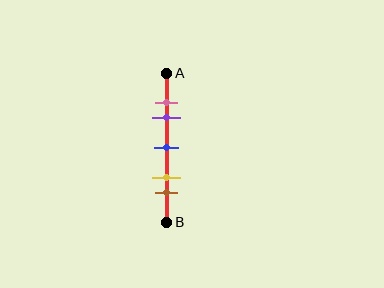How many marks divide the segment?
There are 5 marks dividing the segment.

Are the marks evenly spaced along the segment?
No, the marks are not evenly spaced.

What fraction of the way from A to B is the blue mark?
The blue mark is approximately 50% (0.5) of the way from A to B.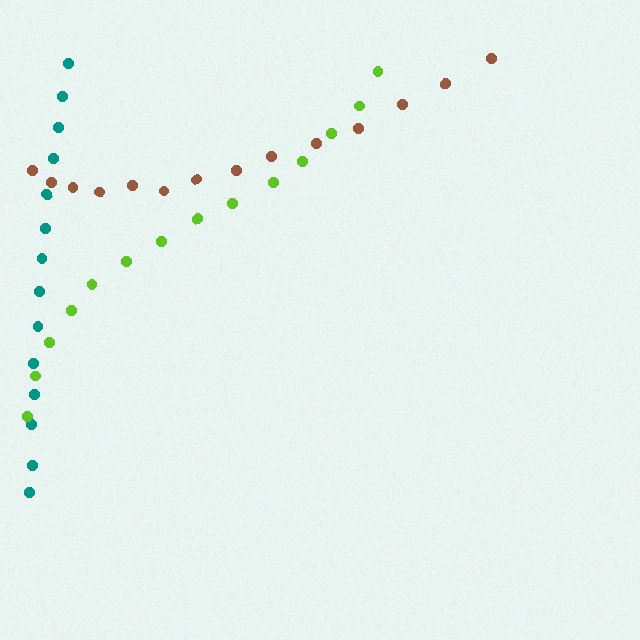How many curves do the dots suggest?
There are 3 distinct paths.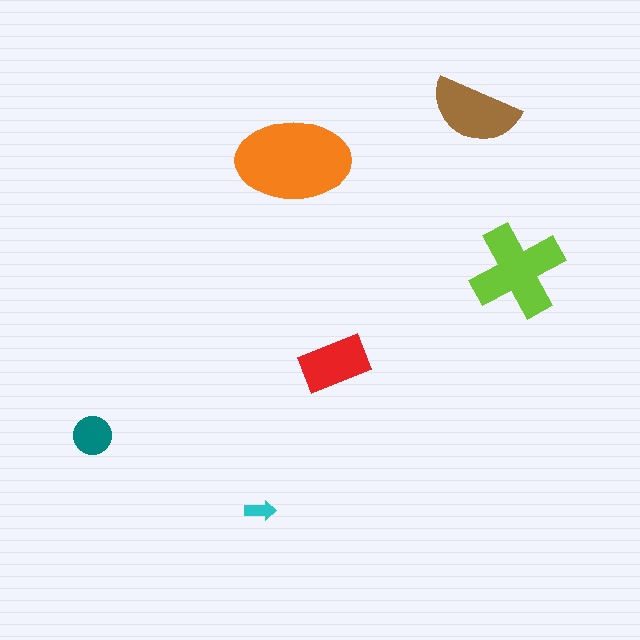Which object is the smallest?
The cyan arrow.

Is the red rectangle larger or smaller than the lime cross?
Smaller.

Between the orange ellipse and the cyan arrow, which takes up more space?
The orange ellipse.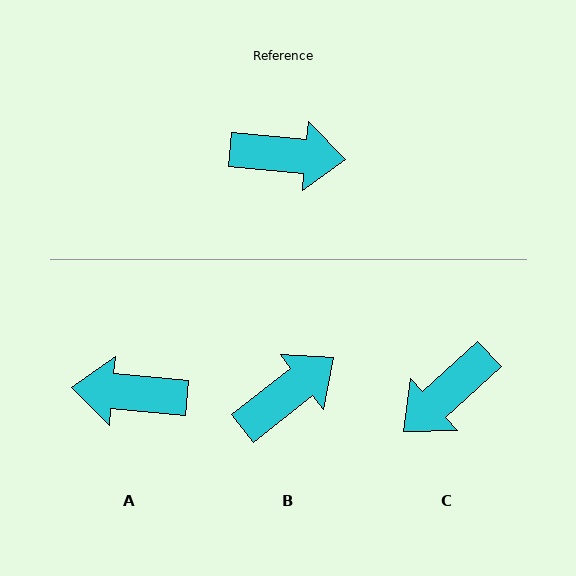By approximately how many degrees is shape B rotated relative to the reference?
Approximately 43 degrees counter-clockwise.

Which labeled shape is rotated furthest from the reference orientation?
A, about 180 degrees away.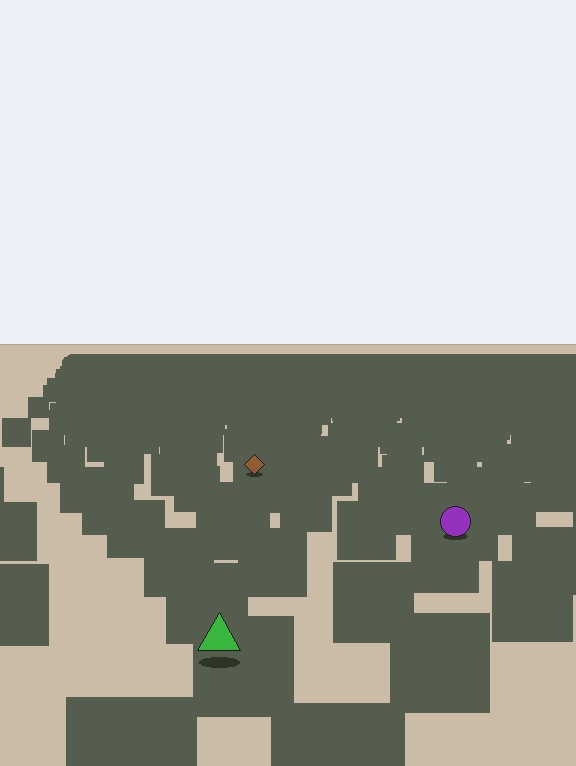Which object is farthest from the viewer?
The brown diamond is farthest from the viewer. It appears smaller and the ground texture around it is denser.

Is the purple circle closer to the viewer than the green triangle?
No. The green triangle is closer — you can tell from the texture gradient: the ground texture is coarser near it.